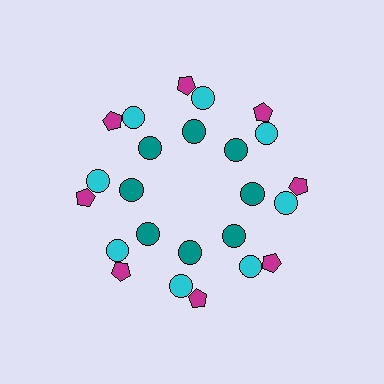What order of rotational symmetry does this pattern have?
This pattern has 8-fold rotational symmetry.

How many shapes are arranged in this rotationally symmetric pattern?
There are 24 shapes, arranged in 8 groups of 3.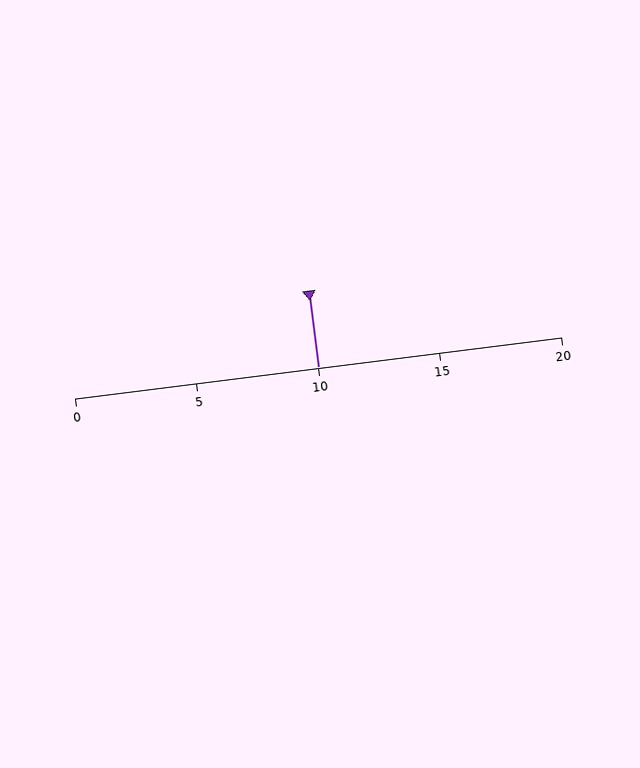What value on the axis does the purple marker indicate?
The marker indicates approximately 10.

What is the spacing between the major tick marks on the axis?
The major ticks are spaced 5 apart.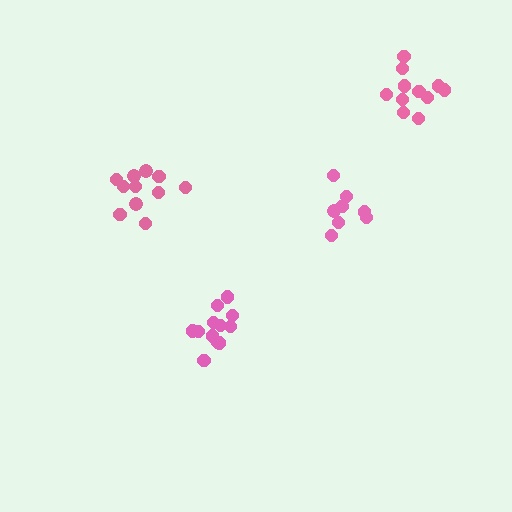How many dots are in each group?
Group 1: 11 dots, Group 2: 12 dots, Group 3: 11 dots, Group 4: 8 dots (42 total).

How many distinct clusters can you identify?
There are 4 distinct clusters.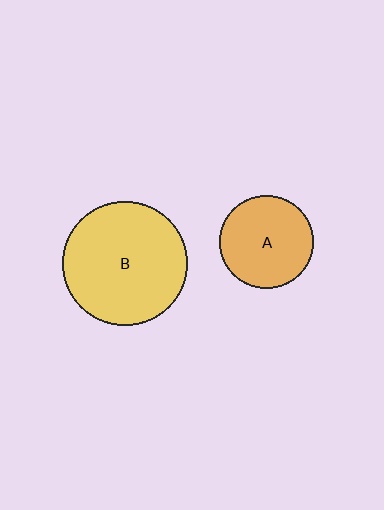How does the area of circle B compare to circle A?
Approximately 1.8 times.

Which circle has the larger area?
Circle B (yellow).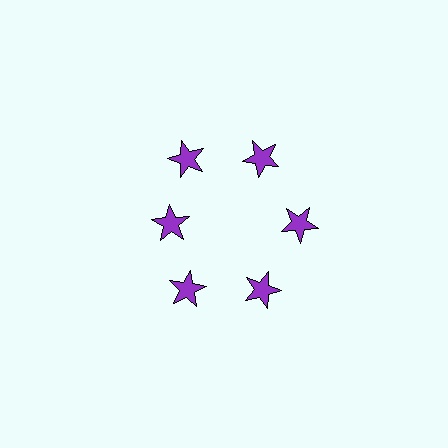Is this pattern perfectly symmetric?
No. The 6 purple stars are arranged in a ring, but one element near the 9 o'clock position is pulled inward toward the center, breaking the 6-fold rotational symmetry.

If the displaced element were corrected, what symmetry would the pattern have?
It would have 6-fold rotational symmetry — the pattern would map onto itself every 60 degrees.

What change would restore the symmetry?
The symmetry would be restored by moving it outward, back onto the ring so that all 6 stars sit at equal angles and equal distance from the center.